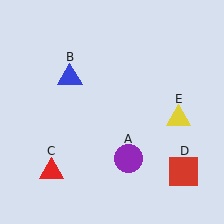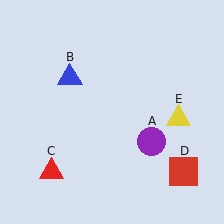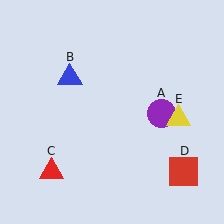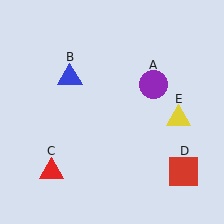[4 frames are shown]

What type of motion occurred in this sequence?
The purple circle (object A) rotated counterclockwise around the center of the scene.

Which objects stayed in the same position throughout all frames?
Blue triangle (object B) and red triangle (object C) and red square (object D) and yellow triangle (object E) remained stationary.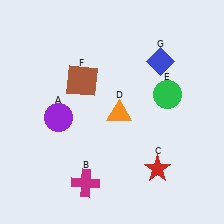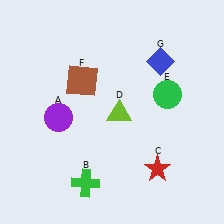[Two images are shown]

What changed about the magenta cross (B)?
In Image 1, B is magenta. In Image 2, it changed to green.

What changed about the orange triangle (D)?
In Image 1, D is orange. In Image 2, it changed to lime.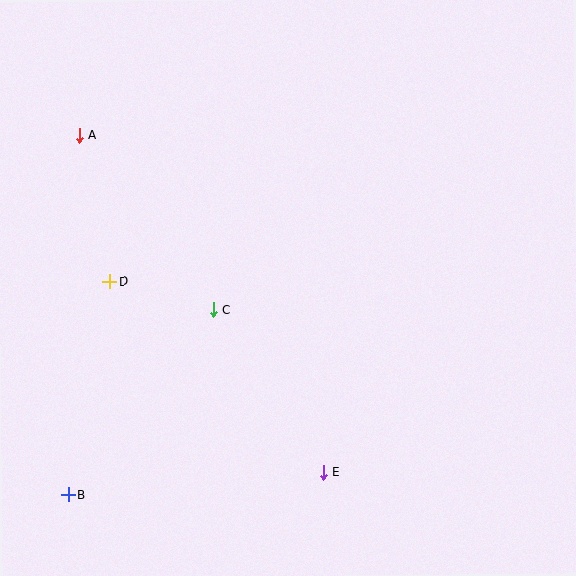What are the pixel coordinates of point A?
Point A is at (79, 135).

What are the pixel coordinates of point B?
Point B is at (68, 495).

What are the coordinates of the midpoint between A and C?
The midpoint between A and C is at (146, 222).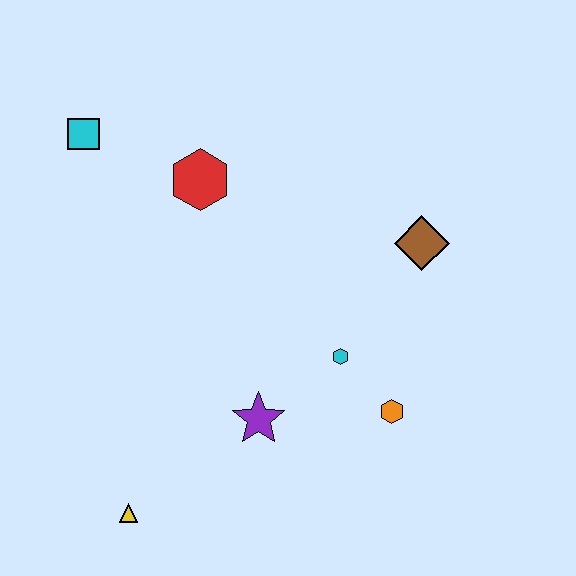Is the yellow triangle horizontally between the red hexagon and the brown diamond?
No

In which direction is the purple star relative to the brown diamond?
The purple star is below the brown diamond.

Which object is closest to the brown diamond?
The cyan hexagon is closest to the brown diamond.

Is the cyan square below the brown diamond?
No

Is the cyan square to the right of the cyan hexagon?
No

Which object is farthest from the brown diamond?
The yellow triangle is farthest from the brown diamond.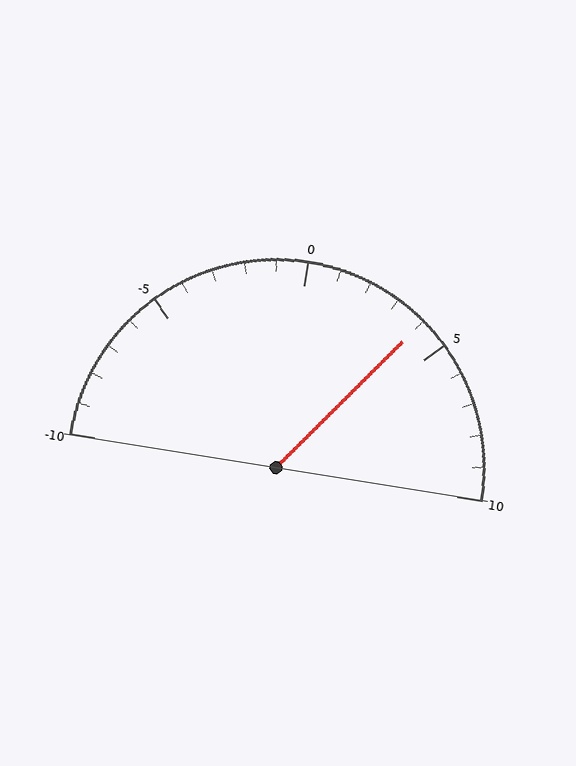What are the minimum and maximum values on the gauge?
The gauge ranges from -10 to 10.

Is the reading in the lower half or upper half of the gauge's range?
The reading is in the upper half of the range (-10 to 10).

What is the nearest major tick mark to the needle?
The nearest major tick mark is 5.